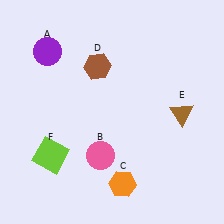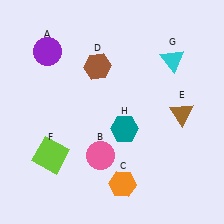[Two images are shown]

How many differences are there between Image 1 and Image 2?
There are 2 differences between the two images.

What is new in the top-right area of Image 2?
A cyan triangle (G) was added in the top-right area of Image 2.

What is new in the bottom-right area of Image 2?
A teal hexagon (H) was added in the bottom-right area of Image 2.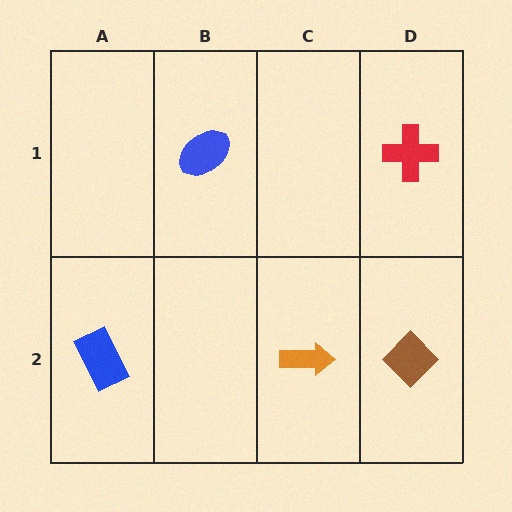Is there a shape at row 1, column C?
No, that cell is empty.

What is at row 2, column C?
An orange arrow.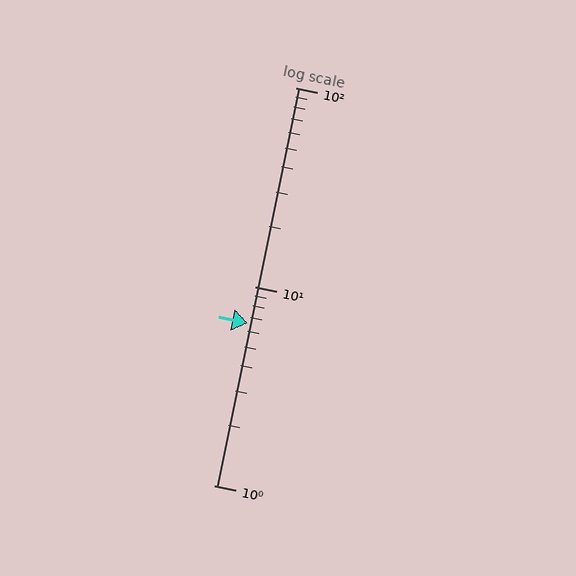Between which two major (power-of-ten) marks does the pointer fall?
The pointer is between 1 and 10.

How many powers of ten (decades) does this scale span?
The scale spans 2 decades, from 1 to 100.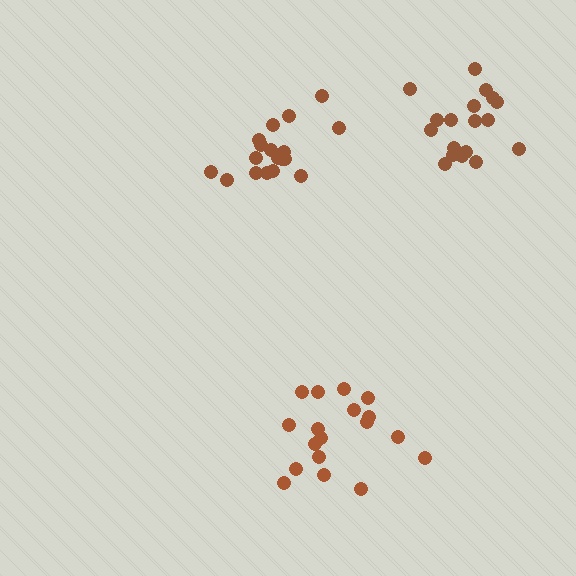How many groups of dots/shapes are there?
There are 3 groups.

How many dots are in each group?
Group 1: 18 dots, Group 2: 18 dots, Group 3: 18 dots (54 total).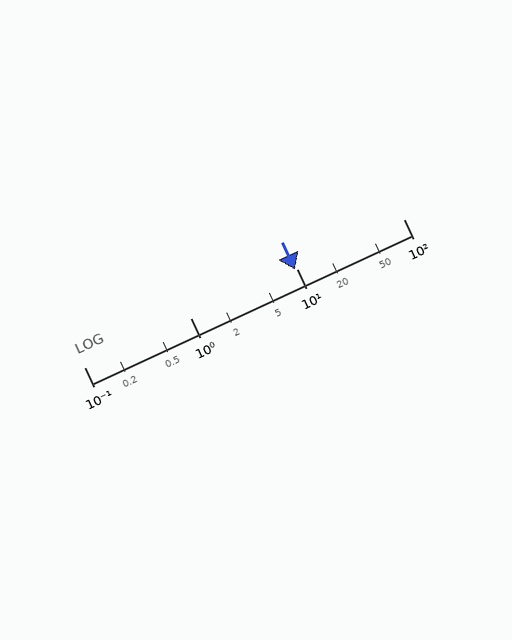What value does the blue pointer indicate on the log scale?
The pointer indicates approximately 9.6.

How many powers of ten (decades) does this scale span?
The scale spans 3 decades, from 0.1 to 100.